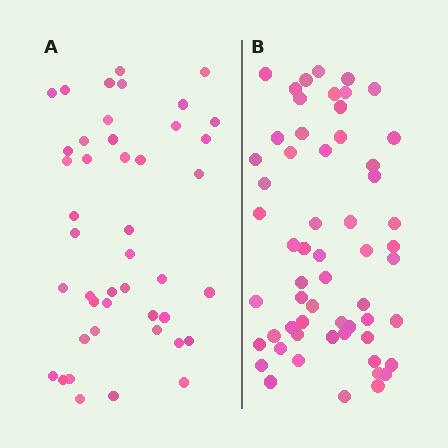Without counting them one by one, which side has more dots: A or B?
Region B (the right region) has more dots.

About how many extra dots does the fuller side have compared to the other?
Region B has approximately 15 more dots than region A.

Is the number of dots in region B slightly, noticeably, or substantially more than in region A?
Region B has noticeably more, but not dramatically so. The ratio is roughly 1.3 to 1.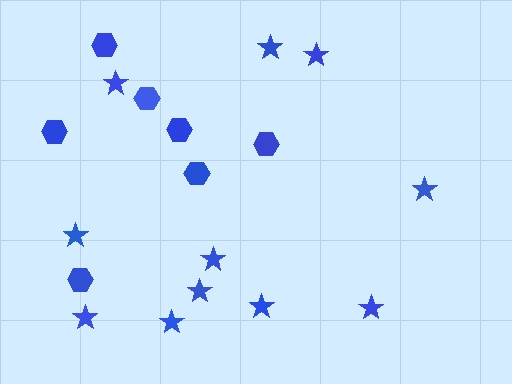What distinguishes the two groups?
There are 2 groups: one group of hexagons (7) and one group of stars (11).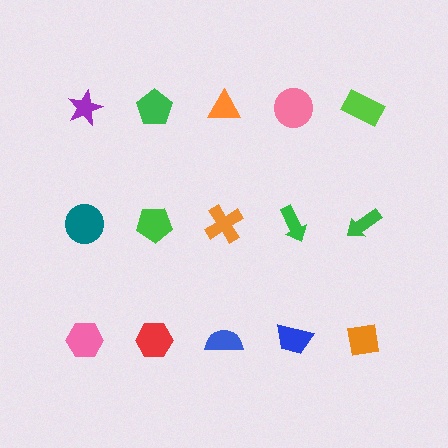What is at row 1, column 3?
An orange triangle.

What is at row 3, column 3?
A blue semicircle.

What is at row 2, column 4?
A green arrow.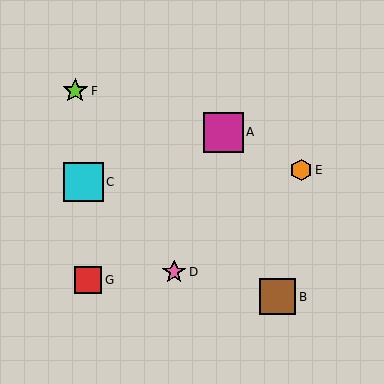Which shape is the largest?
The magenta square (labeled A) is the largest.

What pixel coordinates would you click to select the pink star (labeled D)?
Click at (174, 272) to select the pink star D.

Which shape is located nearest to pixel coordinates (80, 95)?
The lime star (labeled F) at (75, 91) is nearest to that location.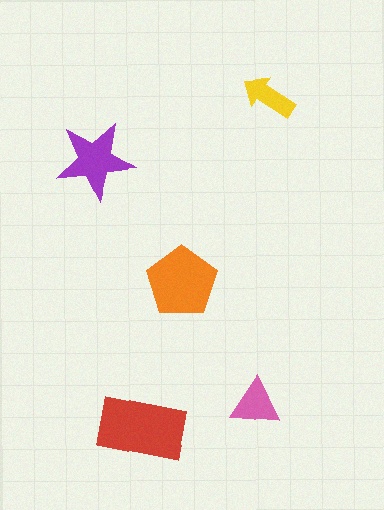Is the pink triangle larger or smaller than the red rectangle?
Smaller.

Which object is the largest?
The red rectangle.